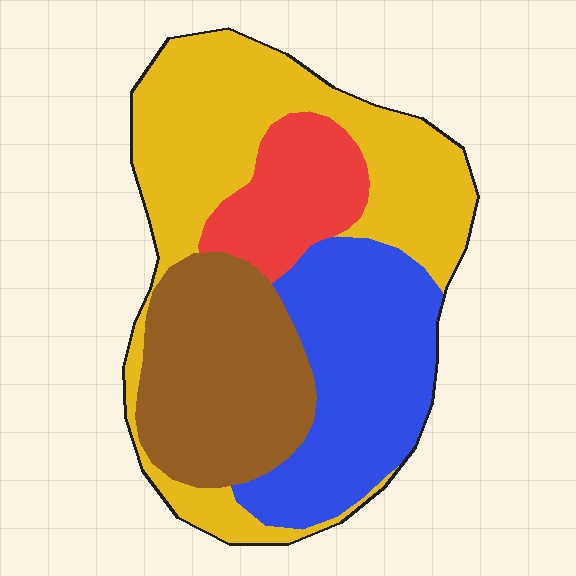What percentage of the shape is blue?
Blue covers 26% of the shape.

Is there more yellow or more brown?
Yellow.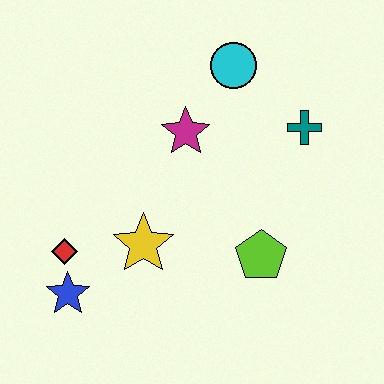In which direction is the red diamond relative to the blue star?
The red diamond is above the blue star.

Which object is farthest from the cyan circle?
The blue star is farthest from the cyan circle.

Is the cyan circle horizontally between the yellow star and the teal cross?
Yes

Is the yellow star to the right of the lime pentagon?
No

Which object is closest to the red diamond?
The blue star is closest to the red diamond.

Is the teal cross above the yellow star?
Yes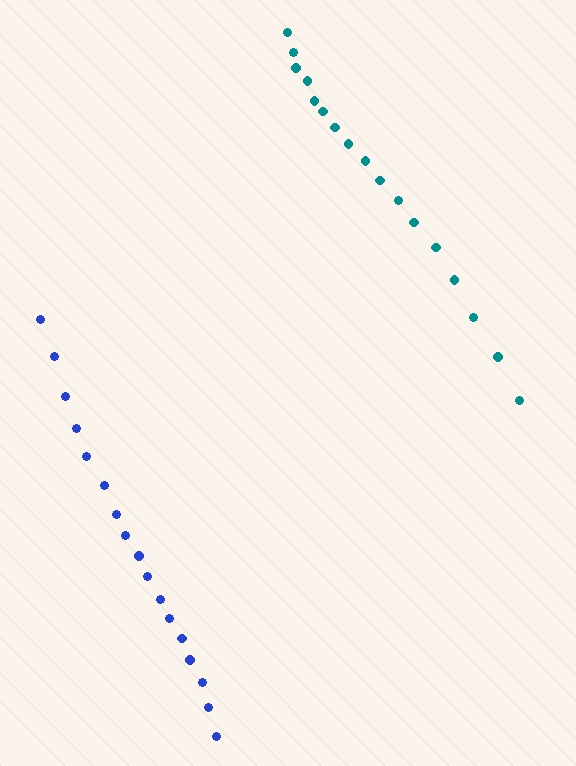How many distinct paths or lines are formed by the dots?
There are 2 distinct paths.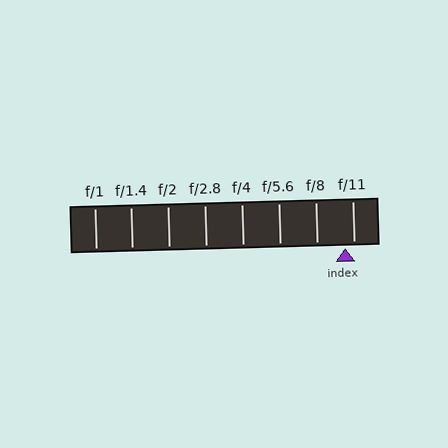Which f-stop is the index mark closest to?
The index mark is closest to f/11.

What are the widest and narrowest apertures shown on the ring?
The widest aperture shown is f/1 and the narrowest is f/11.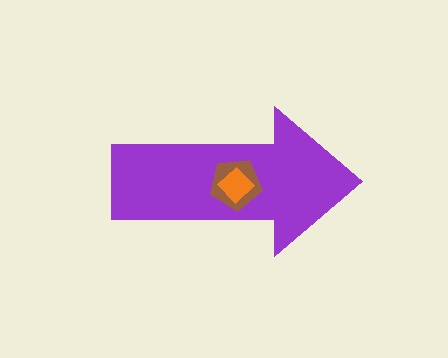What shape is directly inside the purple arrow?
The brown pentagon.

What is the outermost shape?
The purple arrow.